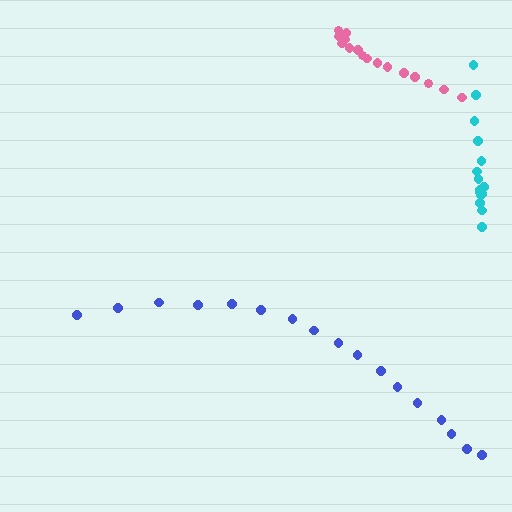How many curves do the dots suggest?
There are 3 distinct paths.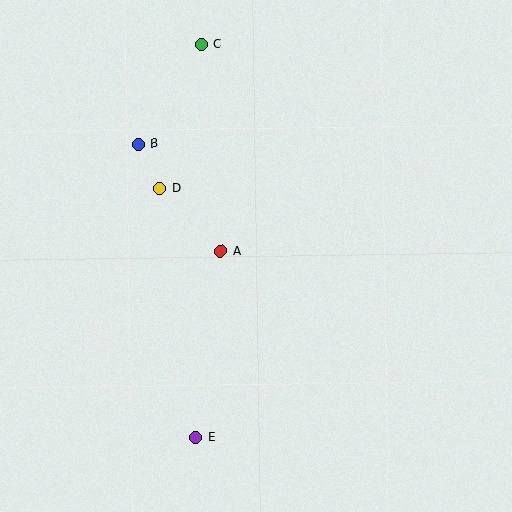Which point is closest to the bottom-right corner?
Point E is closest to the bottom-right corner.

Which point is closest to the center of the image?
Point A at (221, 251) is closest to the center.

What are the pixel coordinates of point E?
Point E is at (196, 437).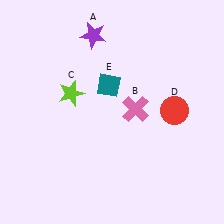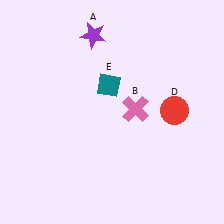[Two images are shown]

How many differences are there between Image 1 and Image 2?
There is 1 difference between the two images.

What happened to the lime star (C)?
The lime star (C) was removed in Image 2. It was in the top-left area of Image 1.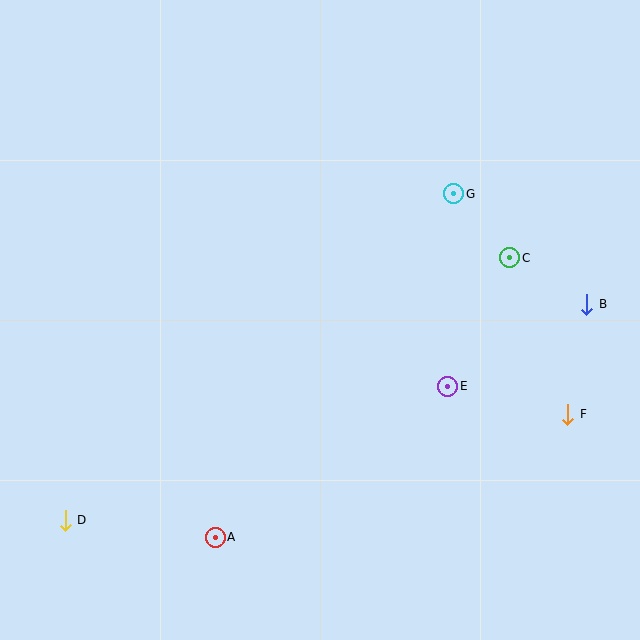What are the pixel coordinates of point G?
Point G is at (454, 194).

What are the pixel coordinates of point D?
Point D is at (65, 520).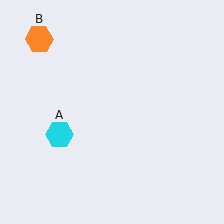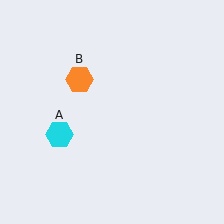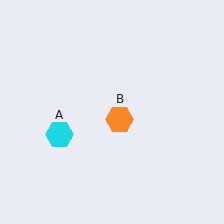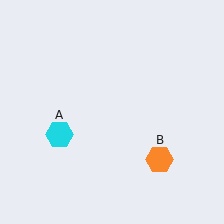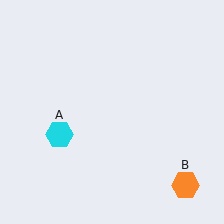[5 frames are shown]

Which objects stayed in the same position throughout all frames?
Cyan hexagon (object A) remained stationary.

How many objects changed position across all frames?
1 object changed position: orange hexagon (object B).